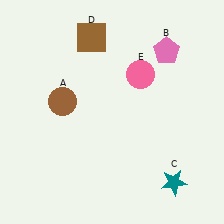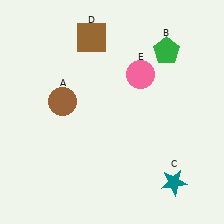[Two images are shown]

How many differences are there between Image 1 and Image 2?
There is 1 difference between the two images.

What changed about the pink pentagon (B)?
In Image 1, B is pink. In Image 2, it changed to green.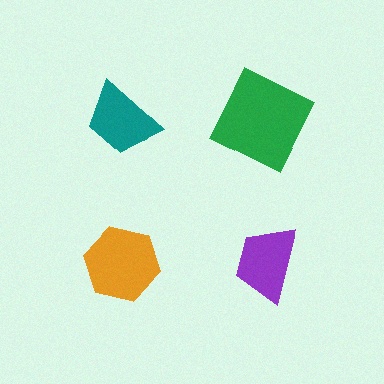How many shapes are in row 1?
2 shapes.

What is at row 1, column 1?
A teal trapezoid.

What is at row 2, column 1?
An orange hexagon.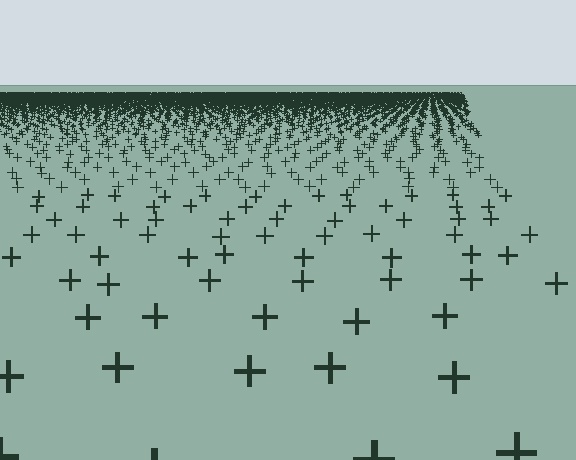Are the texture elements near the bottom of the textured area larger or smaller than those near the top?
Larger. Near the bottom, elements are closer to the viewer and appear at a bigger on-screen size.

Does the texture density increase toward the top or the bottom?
Density increases toward the top.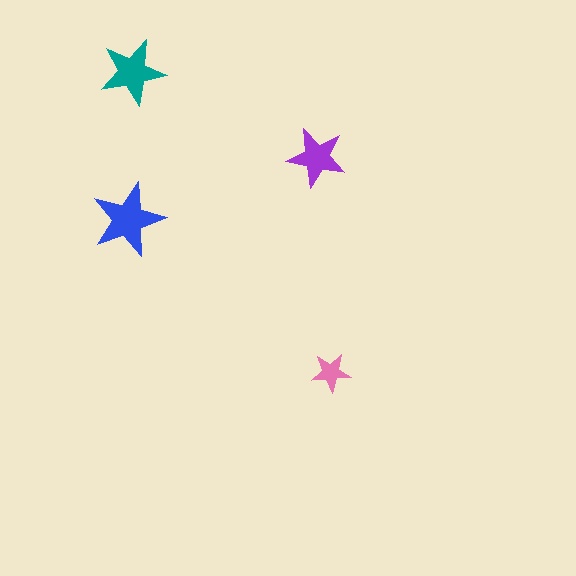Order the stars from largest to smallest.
the blue one, the teal one, the purple one, the pink one.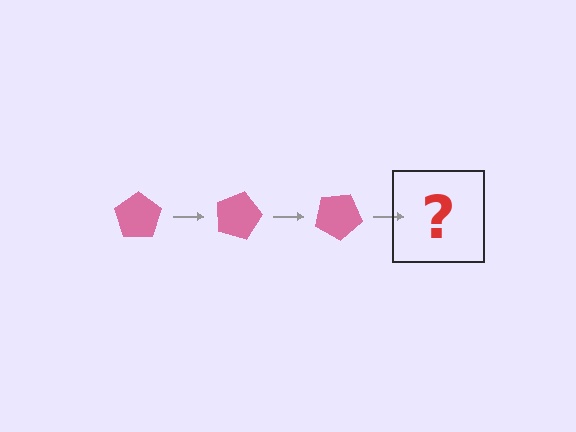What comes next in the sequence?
The next element should be a pink pentagon rotated 45 degrees.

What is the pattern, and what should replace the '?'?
The pattern is that the pentagon rotates 15 degrees each step. The '?' should be a pink pentagon rotated 45 degrees.